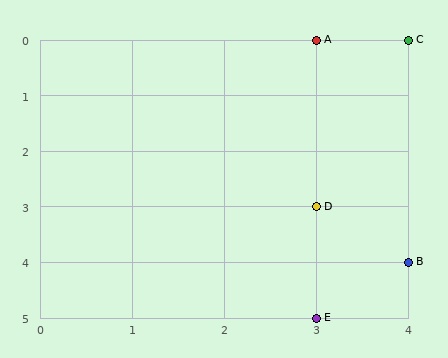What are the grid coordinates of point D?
Point D is at grid coordinates (3, 3).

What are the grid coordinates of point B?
Point B is at grid coordinates (4, 4).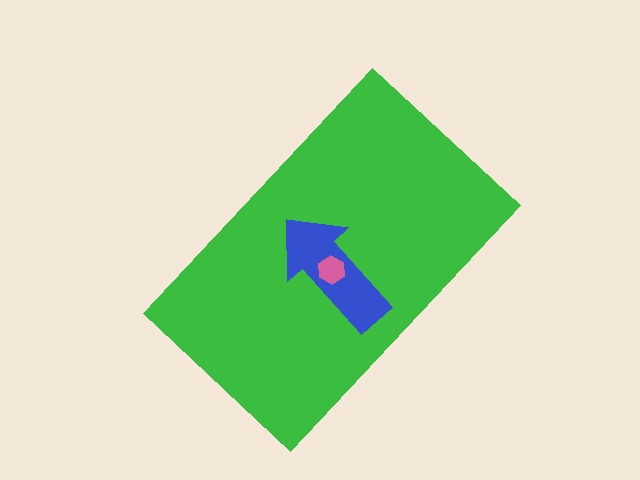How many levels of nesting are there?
3.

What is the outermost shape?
The green rectangle.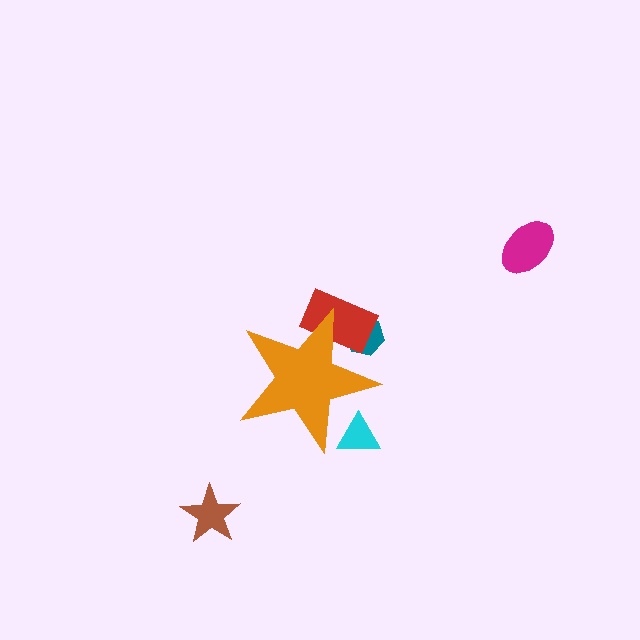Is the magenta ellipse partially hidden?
No, the magenta ellipse is fully visible.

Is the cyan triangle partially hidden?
Yes, the cyan triangle is partially hidden behind the orange star.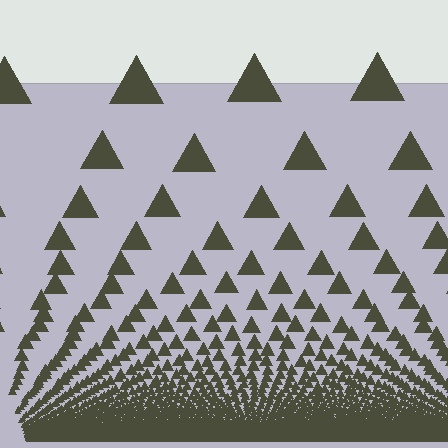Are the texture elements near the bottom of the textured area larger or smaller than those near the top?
Smaller. The gradient is inverted — elements near the bottom are smaller and denser.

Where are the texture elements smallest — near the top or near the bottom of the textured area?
Near the bottom.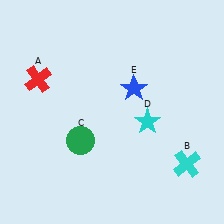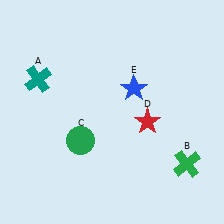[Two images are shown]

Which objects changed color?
A changed from red to teal. B changed from cyan to green. D changed from cyan to red.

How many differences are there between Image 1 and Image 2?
There are 3 differences between the two images.